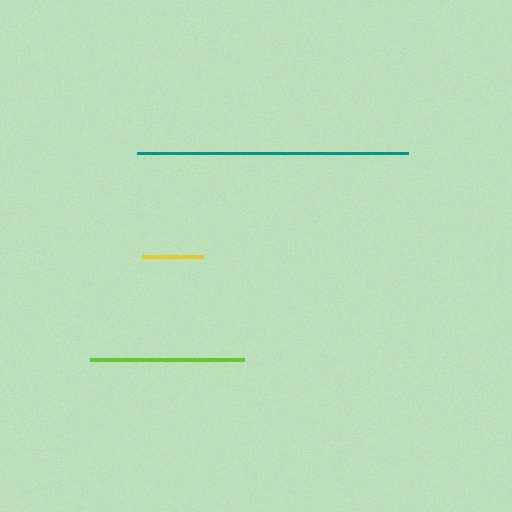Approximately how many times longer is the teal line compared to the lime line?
The teal line is approximately 1.8 times the length of the lime line.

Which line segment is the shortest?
The yellow line is the shortest at approximately 61 pixels.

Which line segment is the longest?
The teal line is the longest at approximately 270 pixels.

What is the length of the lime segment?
The lime segment is approximately 154 pixels long.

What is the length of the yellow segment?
The yellow segment is approximately 61 pixels long.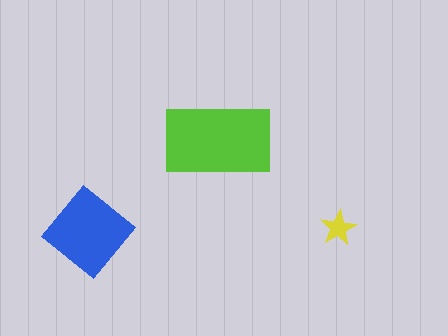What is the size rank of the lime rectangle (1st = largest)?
1st.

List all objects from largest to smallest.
The lime rectangle, the blue diamond, the yellow star.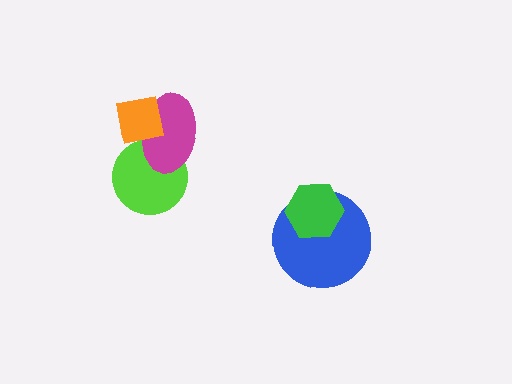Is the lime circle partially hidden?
Yes, it is partially covered by another shape.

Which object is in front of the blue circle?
The green hexagon is in front of the blue circle.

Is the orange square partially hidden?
No, no other shape covers it.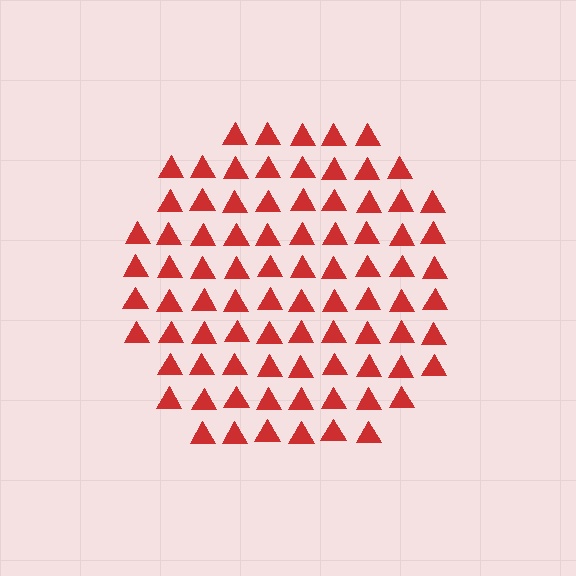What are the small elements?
The small elements are triangles.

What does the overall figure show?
The overall figure shows a circle.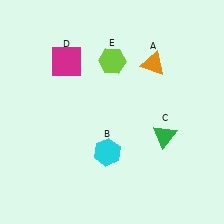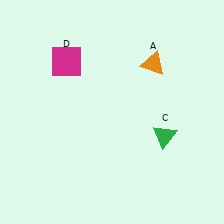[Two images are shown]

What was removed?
The cyan hexagon (B), the lime hexagon (E) were removed in Image 2.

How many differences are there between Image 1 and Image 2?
There are 2 differences between the two images.